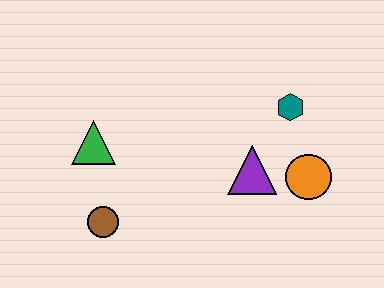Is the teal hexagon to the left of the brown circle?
No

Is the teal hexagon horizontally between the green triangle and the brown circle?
No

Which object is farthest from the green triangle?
The orange circle is farthest from the green triangle.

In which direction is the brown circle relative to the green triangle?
The brown circle is below the green triangle.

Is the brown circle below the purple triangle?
Yes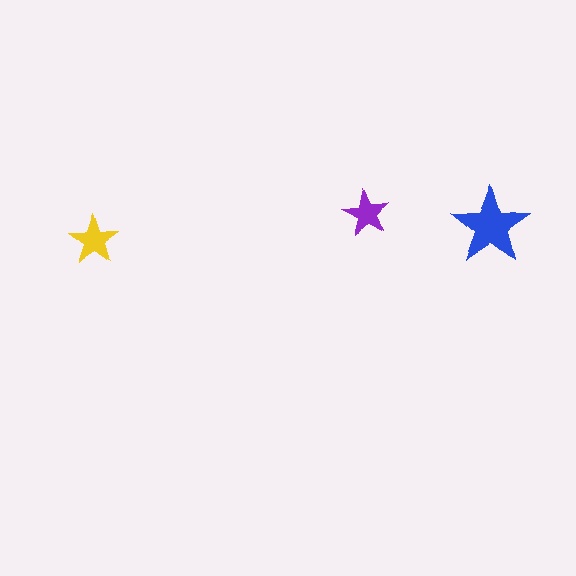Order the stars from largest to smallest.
the blue one, the yellow one, the purple one.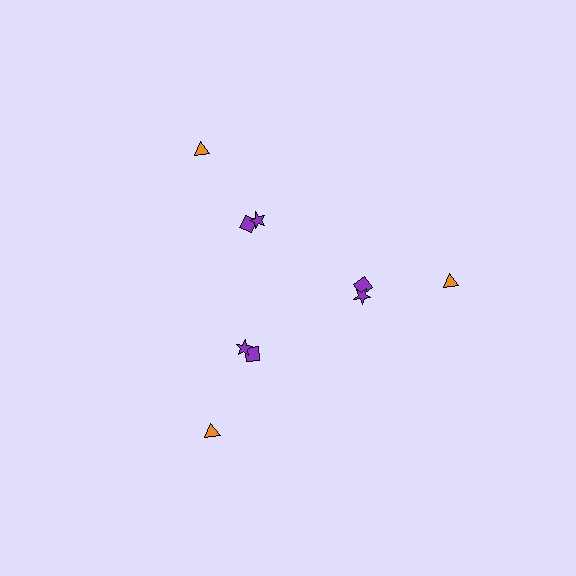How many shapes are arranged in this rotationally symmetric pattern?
There are 9 shapes, arranged in 3 groups of 3.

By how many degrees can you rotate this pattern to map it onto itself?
The pattern maps onto itself every 120 degrees of rotation.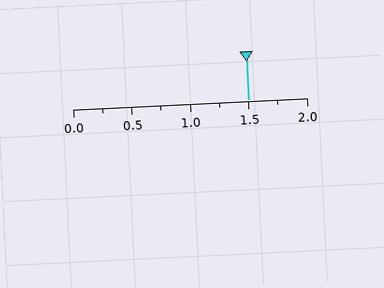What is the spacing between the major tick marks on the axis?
The major ticks are spaced 0.5 apart.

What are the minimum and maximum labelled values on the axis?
The axis runs from 0.0 to 2.0.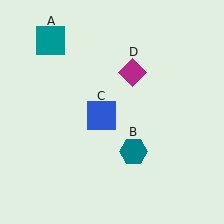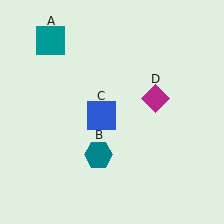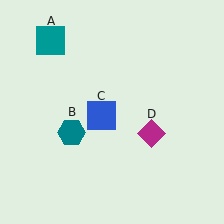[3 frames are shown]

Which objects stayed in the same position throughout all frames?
Teal square (object A) and blue square (object C) remained stationary.